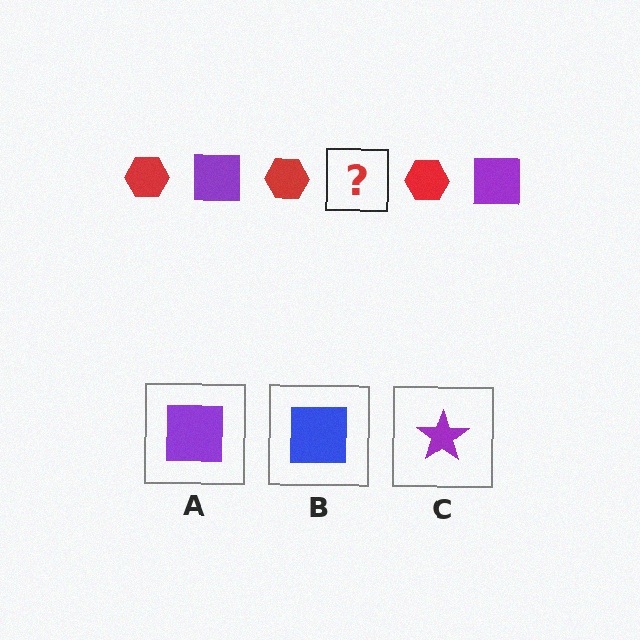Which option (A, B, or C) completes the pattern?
A.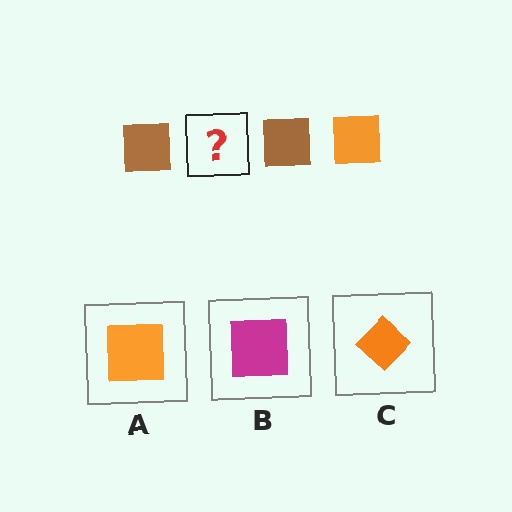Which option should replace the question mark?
Option A.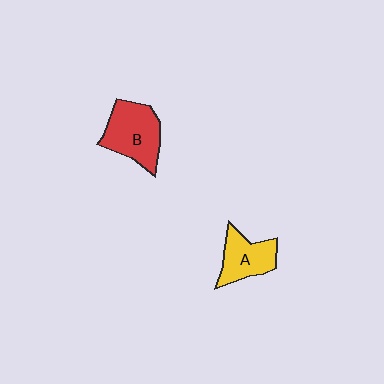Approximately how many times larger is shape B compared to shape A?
Approximately 1.3 times.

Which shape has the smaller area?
Shape A (yellow).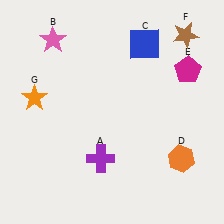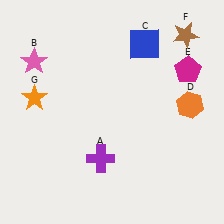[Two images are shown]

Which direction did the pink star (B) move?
The pink star (B) moved down.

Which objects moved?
The objects that moved are: the pink star (B), the orange hexagon (D).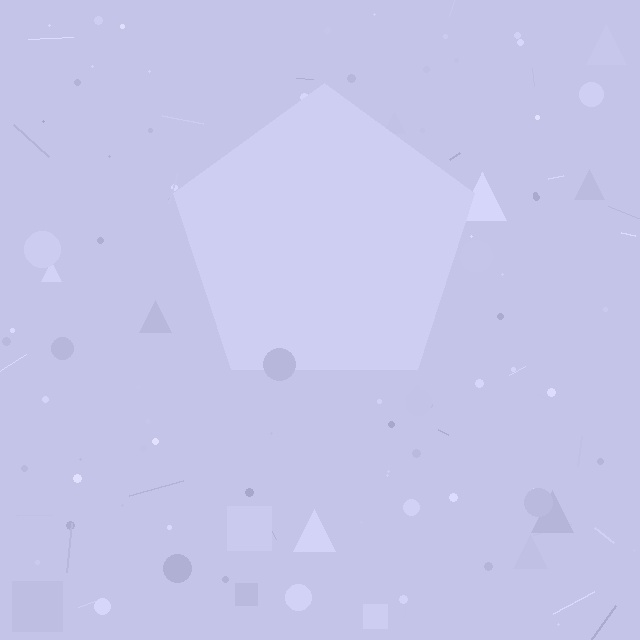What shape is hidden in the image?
A pentagon is hidden in the image.